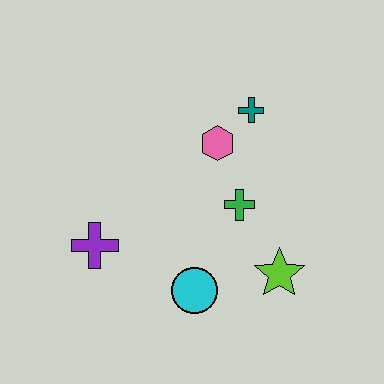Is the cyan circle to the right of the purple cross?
Yes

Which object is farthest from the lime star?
The purple cross is farthest from the lime star.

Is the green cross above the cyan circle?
Yes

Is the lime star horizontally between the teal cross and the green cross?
No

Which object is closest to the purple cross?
The cyan circle is closest to the purple cross.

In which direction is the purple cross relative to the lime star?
The purple cross is to the left of the lime star.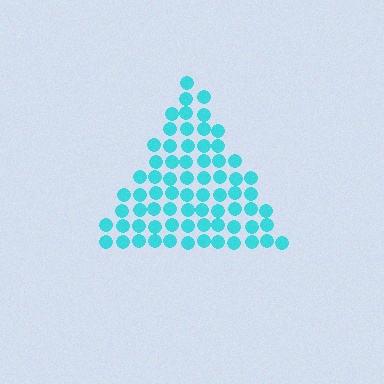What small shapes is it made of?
It is made of small circles.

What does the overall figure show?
The overall figure shows a triangle.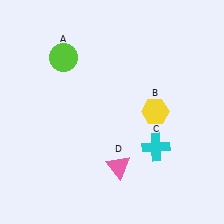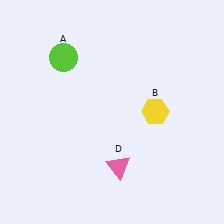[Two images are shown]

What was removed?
The cyan cross (C) was removed in Image 2.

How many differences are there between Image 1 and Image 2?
There is 1 difference between the two images.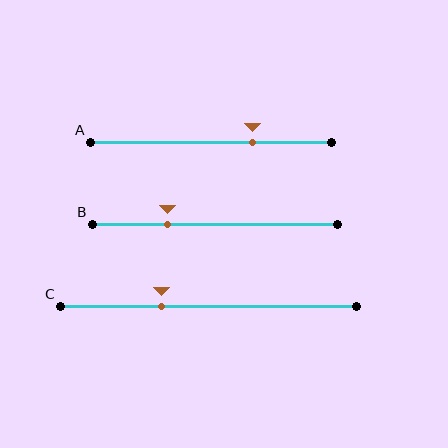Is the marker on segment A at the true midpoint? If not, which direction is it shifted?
No, the marker on segment A is shifted to the right by about 17% of the segment length.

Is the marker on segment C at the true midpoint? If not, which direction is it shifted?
No, the marker on segment C is shifted to the left by about 16% of the segment length.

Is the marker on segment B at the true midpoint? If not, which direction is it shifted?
No, the marker on segment B is shifted to the left by about 19% of the segment length.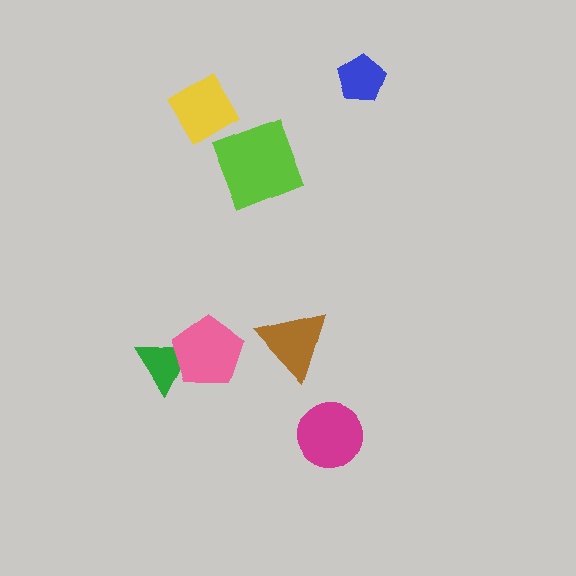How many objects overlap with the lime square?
0 objects overlap with the lime square.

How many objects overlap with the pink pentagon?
1 object overlaps with the pink pentagon.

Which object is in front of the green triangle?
The pink pentagon is in front of the green triangle.